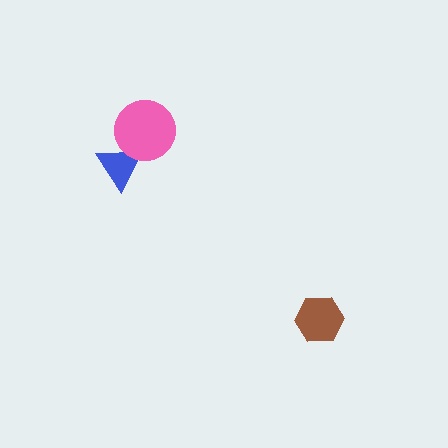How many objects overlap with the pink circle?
1 object overlaps with the pink circle.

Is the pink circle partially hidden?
No, no other shape covers it.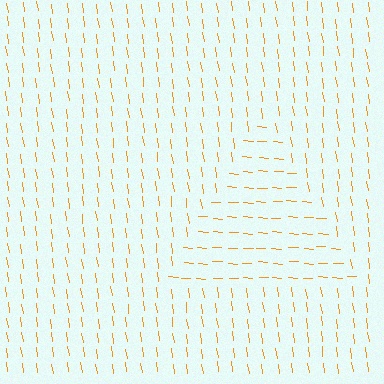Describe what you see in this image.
The image is filled with small orange line segments. A triangle region in the image has lines oriented differently from the surrounding lines, creating a visible texture boundary.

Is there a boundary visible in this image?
Yes, there is a texture boundary formed by a change in line orientation.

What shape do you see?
I see a triangle.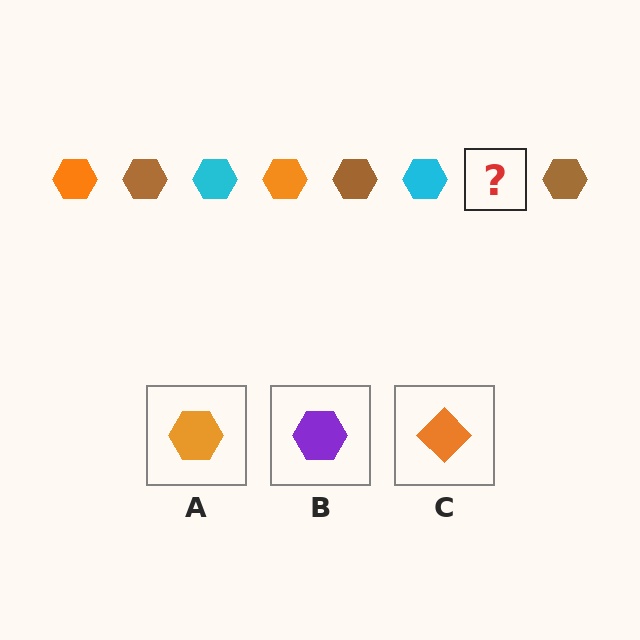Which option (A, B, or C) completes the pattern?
A.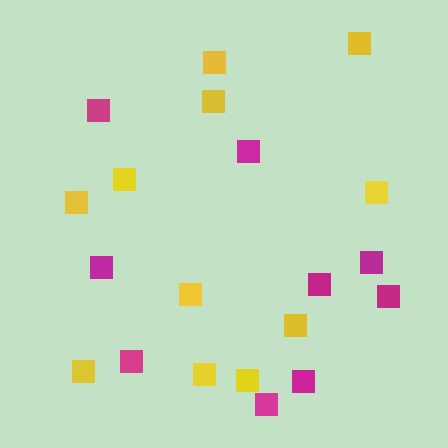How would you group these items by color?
There are 2 groups: one group of magenta squares (9) and one group of yellow squares (11).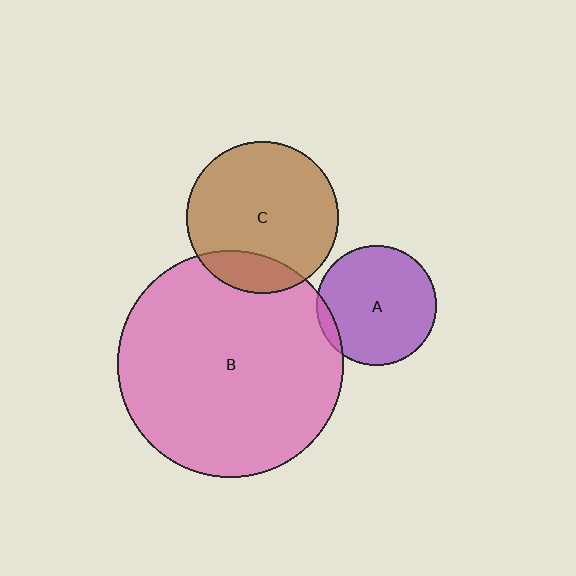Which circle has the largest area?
Circle B (pink).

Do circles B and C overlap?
Yes.